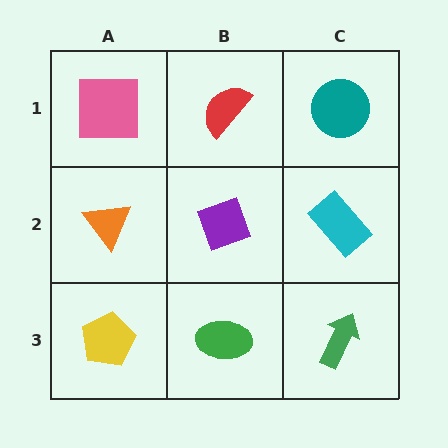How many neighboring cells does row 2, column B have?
4.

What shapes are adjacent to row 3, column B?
A purple diamond (row 2, column B), a yellow pentagon (row 3, column A), a green arrow (row 3, column C).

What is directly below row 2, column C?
A green arrow.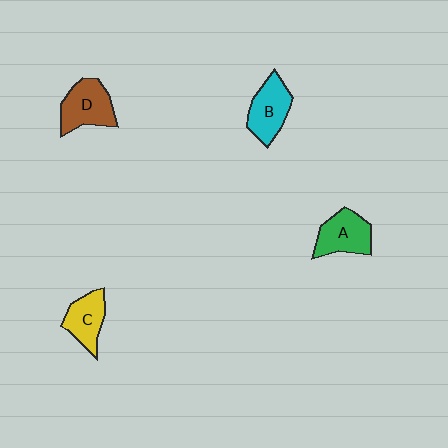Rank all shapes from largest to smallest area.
From largest to smallest: D (brown), B (cyan), A (green), C (yellow).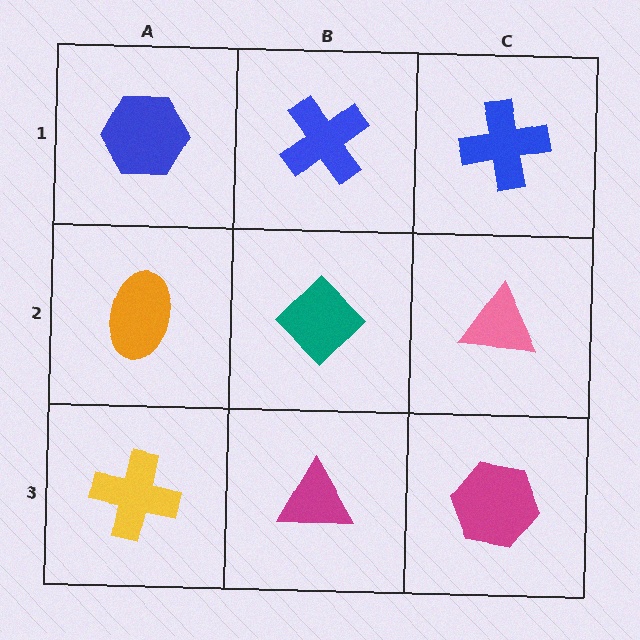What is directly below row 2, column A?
A yellow cross.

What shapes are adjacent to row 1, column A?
An orange ellipse (row 2, column A), a blue cross (row 1, column B).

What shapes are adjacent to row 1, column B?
A teal diamond (row 2, column B), a blue hexagon (row 1, column A), a blue cross (row 1, column C).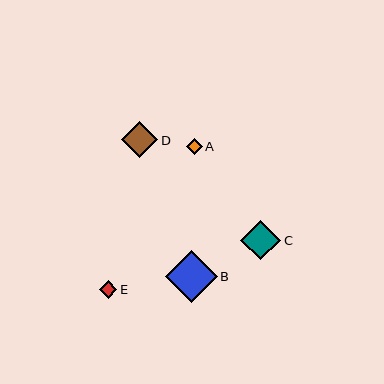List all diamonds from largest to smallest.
From largest to smallest: B, C, D, E, A.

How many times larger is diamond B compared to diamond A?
Diamond B is approximately 3.3 times the size of diamond A.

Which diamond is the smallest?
Diamond A is the smallest with a size of approximately 16 pixels.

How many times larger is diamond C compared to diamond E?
Diamond C is approximately 2.3 times the size of diamond E.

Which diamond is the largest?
Diamond B is the largest with a size of approximately 52 pixels.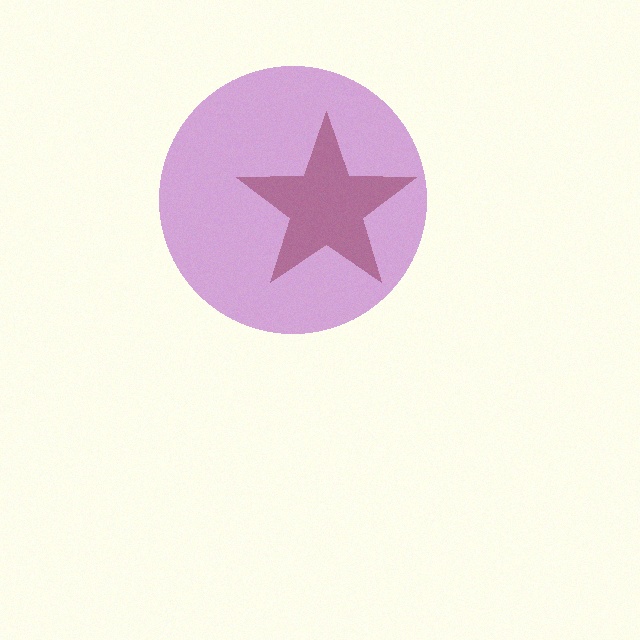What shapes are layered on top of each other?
The layered shapes are: a brown star, a purple circle.